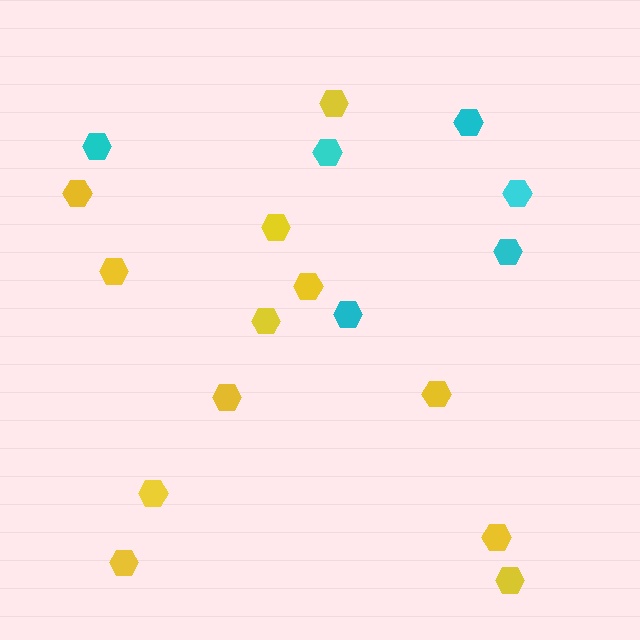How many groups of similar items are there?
There are 2 groups: one group of yellow hexagons (12) and one group of cyan hexagons (6).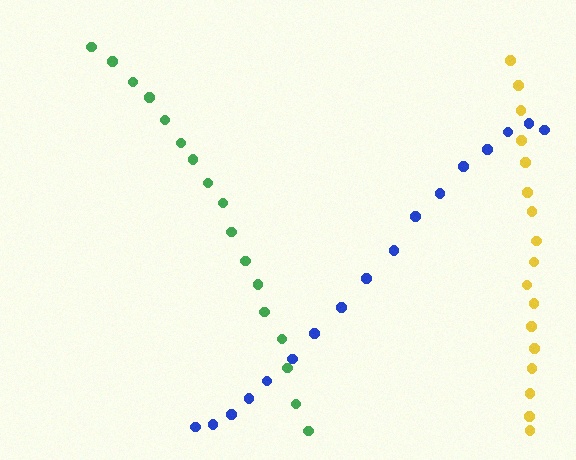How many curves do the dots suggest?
There are 3 distinct paths.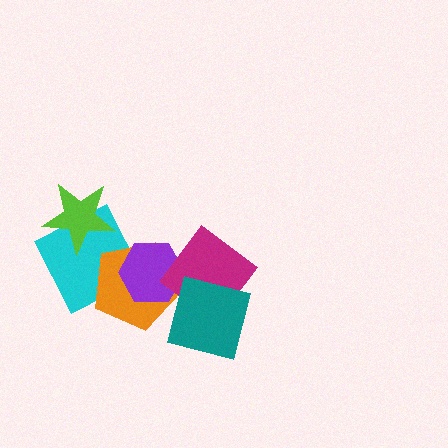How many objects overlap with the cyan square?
3 objects overlap with the cyan square.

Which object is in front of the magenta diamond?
The teal square is in front of the magenta diamond.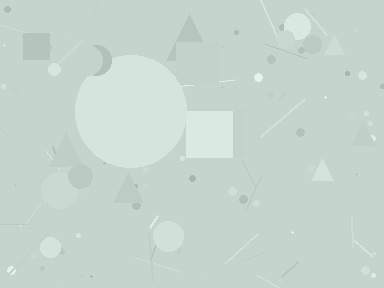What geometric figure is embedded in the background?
A circle is embedded in the background.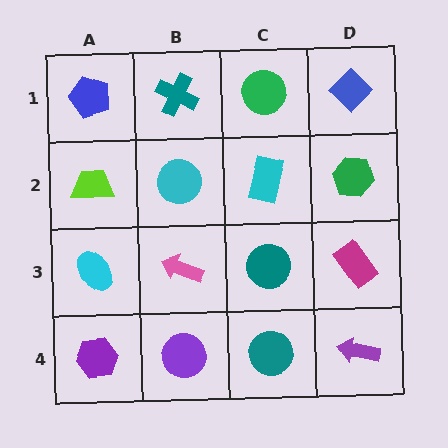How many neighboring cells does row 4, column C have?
3.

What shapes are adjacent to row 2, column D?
A blue diamond (row 1, column D), a magenta rectangle (row 3, column D), a cyan rectangle (row 2, column C).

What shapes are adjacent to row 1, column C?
A cyan rectangle (row 2, column C), a teal cross (row 1, column B), a blue diamond (row 1, column D).